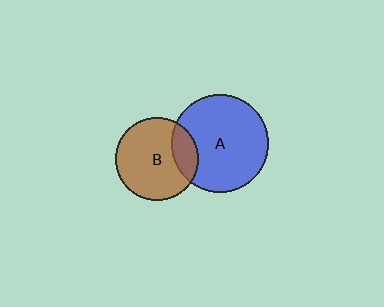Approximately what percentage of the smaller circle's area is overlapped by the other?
Approximately 20%.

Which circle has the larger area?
Circle A (blue).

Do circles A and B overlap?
Yes.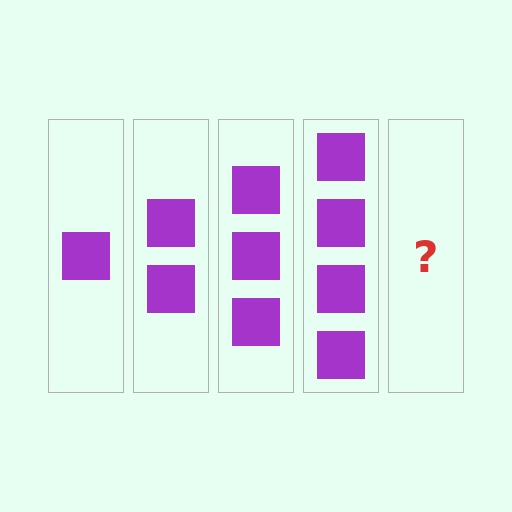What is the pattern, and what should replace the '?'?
The pattern is that each step adds one more square. The '?' should be 5 squares.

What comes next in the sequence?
The next element should be 5 squares.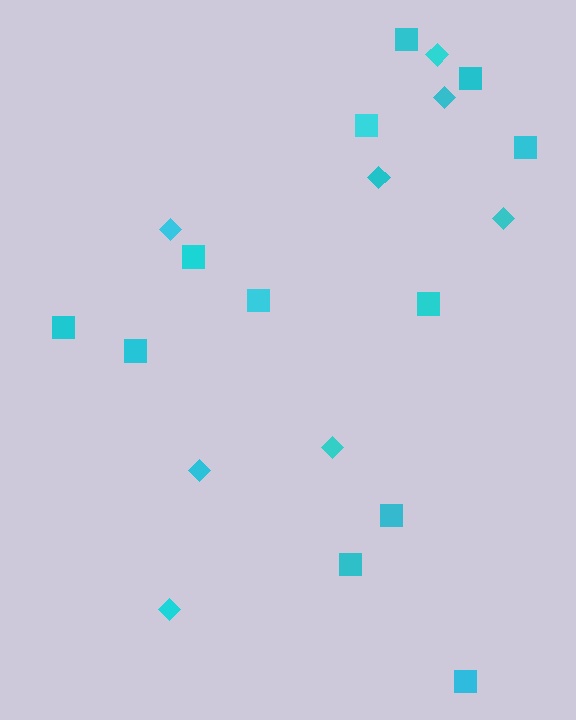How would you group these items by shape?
There are 2 groups: one group of diamonds (8) and one group of squares (12).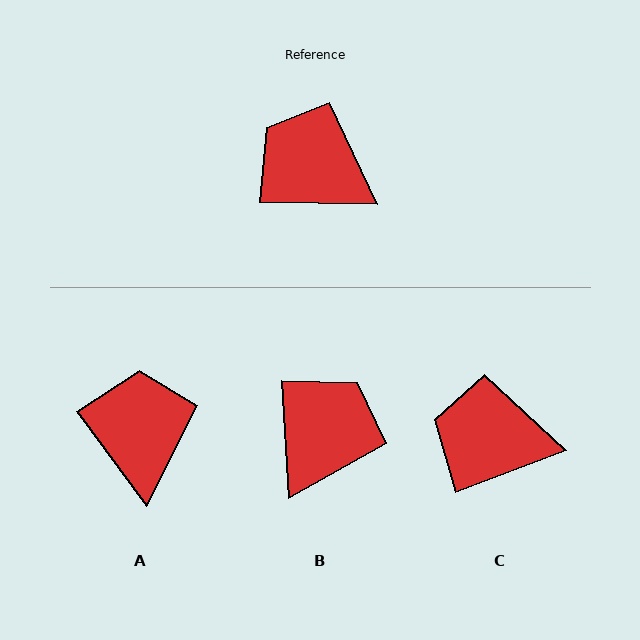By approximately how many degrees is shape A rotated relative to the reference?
Approximately 52 degrees clockwise.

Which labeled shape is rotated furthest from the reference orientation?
B, about 86 degrees away.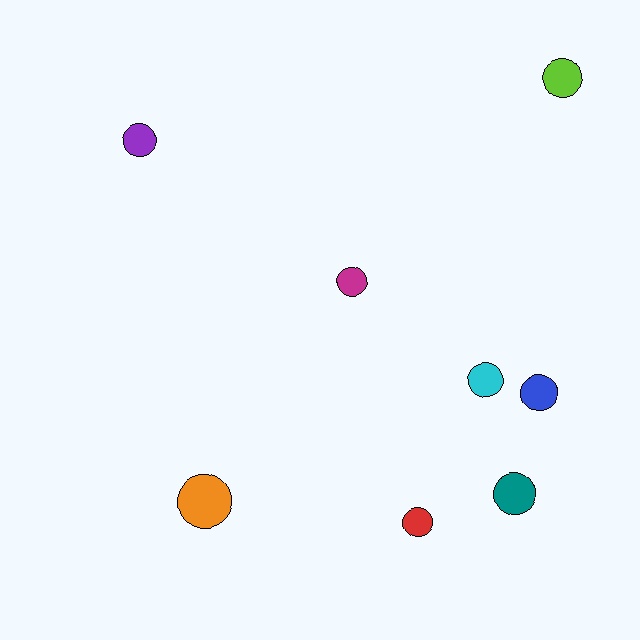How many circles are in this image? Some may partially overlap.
There are 8 circles.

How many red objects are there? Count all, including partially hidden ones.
There is 1 red object.